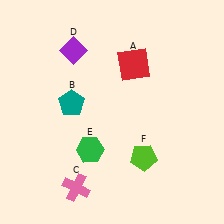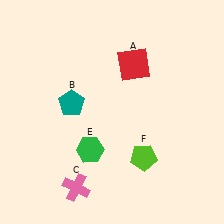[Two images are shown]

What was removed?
The purple diamond (D) was removed in Image 2.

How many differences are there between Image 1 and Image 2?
There is 1 difference between the two images.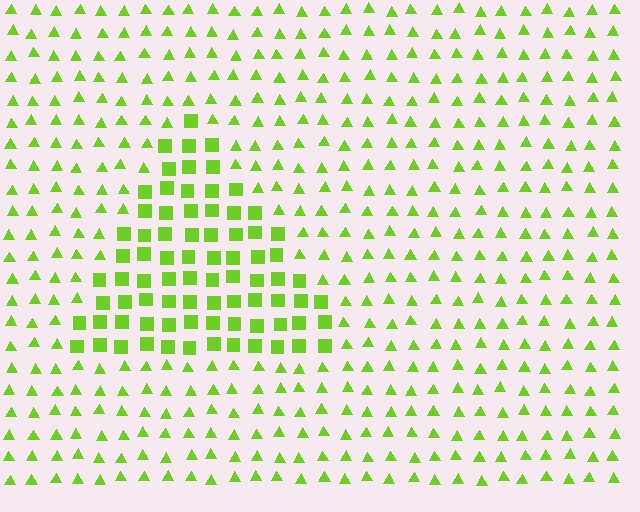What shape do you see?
I see a triangle.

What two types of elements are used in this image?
The image uses squares inside the triangle region and triangles outside it.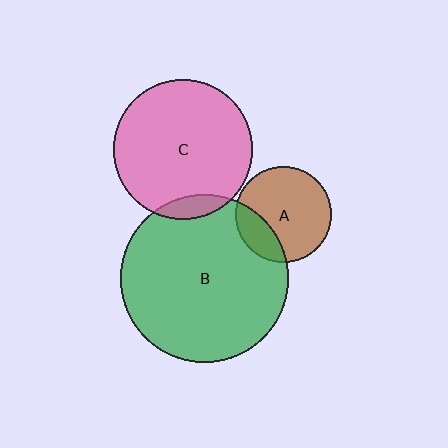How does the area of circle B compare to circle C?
Approximately 1.5 times.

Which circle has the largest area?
Circle B (green).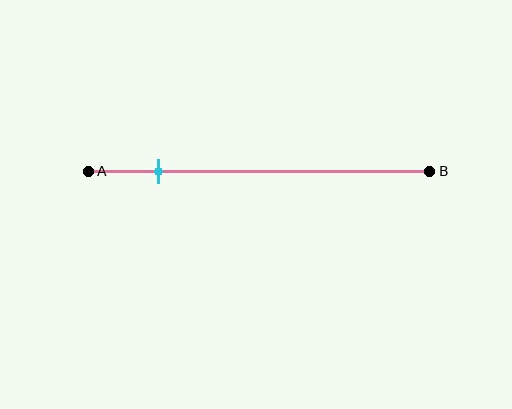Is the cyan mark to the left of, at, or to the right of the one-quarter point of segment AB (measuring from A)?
The cyan mark is to the left of the one-quarter point of segment AB.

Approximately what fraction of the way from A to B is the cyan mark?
The cyan mark is approximately 20% of the way from A to B.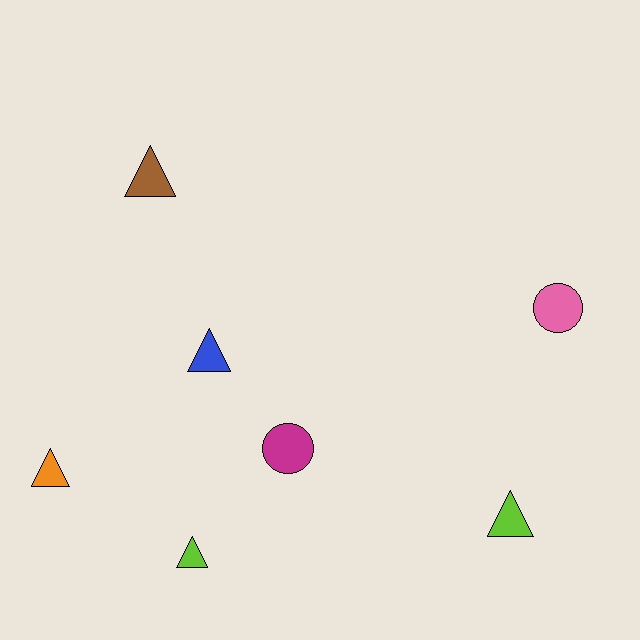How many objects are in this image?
There are 7 objects.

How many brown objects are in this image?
There is 1 brown object.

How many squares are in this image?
There are no squares.